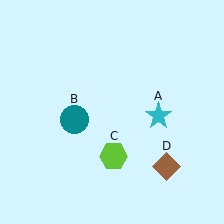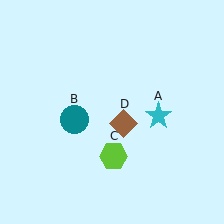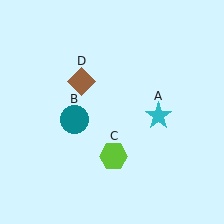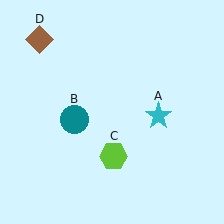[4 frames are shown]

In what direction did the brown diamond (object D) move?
The brown diamond (object D) moved up and to the left.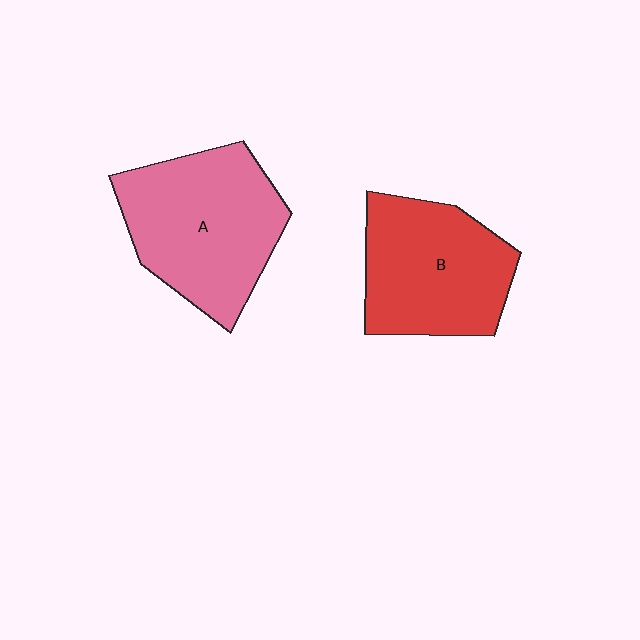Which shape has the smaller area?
Shape B (red).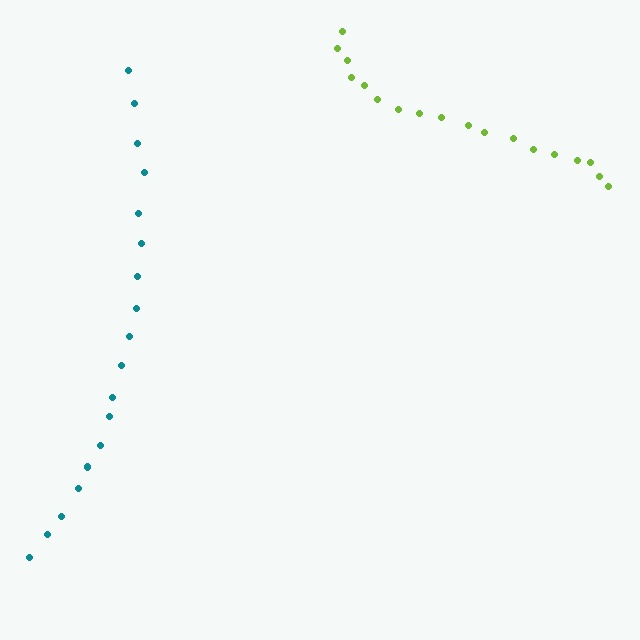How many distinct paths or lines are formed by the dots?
There are 2 distinct paths.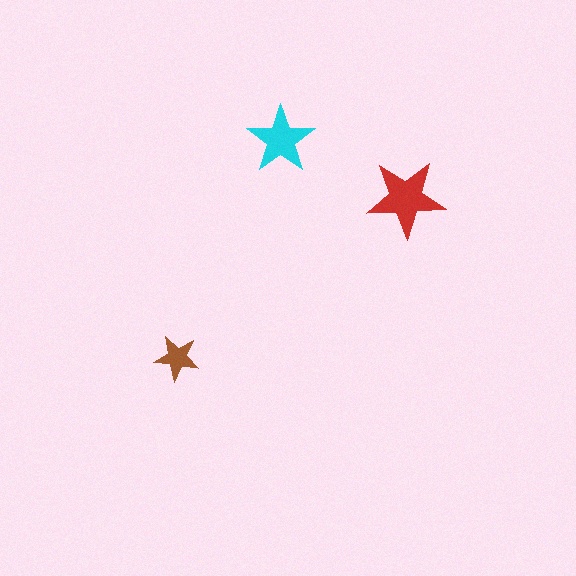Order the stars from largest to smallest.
the red one, the cyan one, the brown one.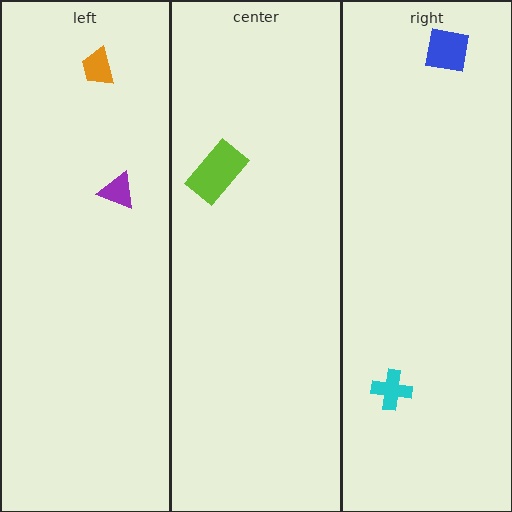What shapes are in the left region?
The orange trapezoid, the purple triangle.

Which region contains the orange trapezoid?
The left region.